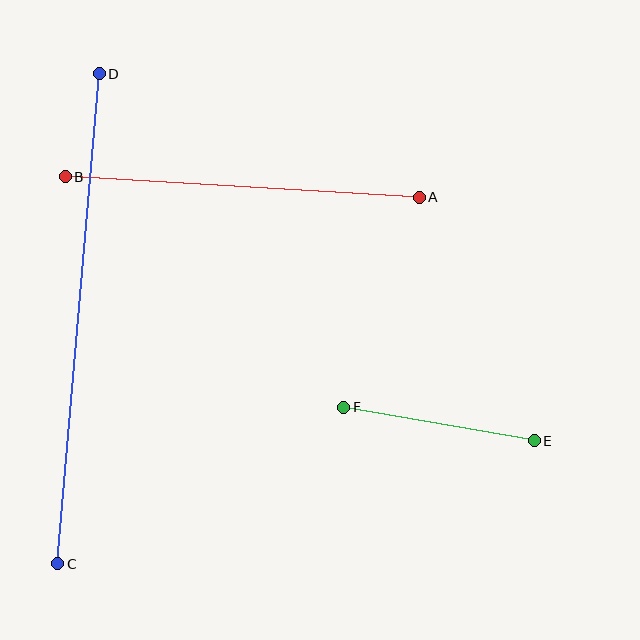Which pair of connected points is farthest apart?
Points C and D are farthest apart.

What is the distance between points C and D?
The distance is approximately 492 pixels.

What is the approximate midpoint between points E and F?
The midpoint is at approximately (439, 424) pixels.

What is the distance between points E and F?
The distance is approximately 193 pixels.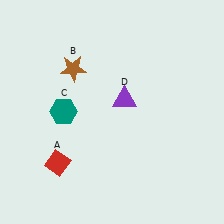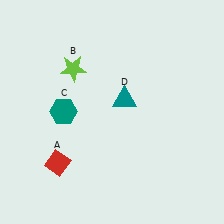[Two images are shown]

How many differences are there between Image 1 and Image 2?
There are 2 differences between the two images.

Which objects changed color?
B changed from brown to lime. D changed from purple to teal.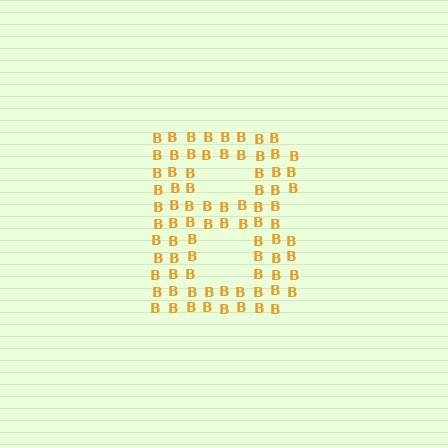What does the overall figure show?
The overall figure shows the letter B.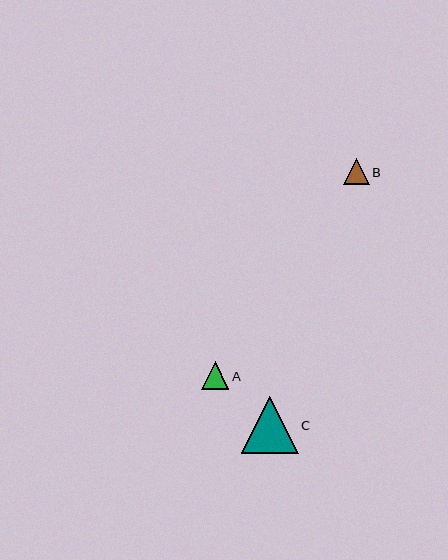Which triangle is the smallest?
Triangle B is the smallest with a size of approximately 25 pixels.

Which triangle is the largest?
Triangle C is the largest with a size of approximately 57 pixels.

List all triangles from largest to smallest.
From largest to smallest: C, A, B.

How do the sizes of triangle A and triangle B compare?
Triangle A and triangle B are approximately the same size.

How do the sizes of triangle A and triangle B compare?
Triangle A and triangle B are approximately the same size.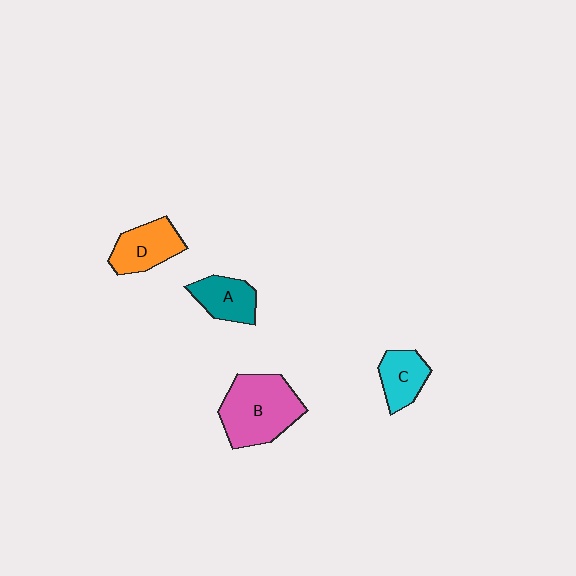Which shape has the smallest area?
Shape C (cyan).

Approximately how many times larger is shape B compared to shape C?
Approximately 2.0 times.